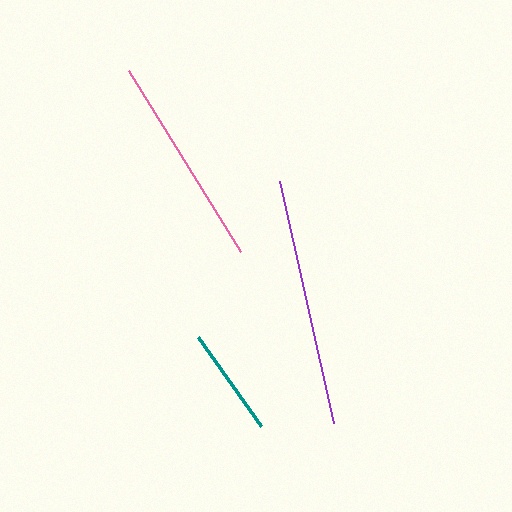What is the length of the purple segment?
The purple segment is approximately 248 pixels long.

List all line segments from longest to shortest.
From longest to shortest: purple, pink, teal.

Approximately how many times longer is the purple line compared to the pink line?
The purple line is approximately 1.2 times the length of the pink line.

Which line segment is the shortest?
The teal line is the shortest at approximately 109 pixels.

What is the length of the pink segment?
The pink segment is approximately 213 pixels long.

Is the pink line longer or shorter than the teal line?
The pink line is longer than the teal line.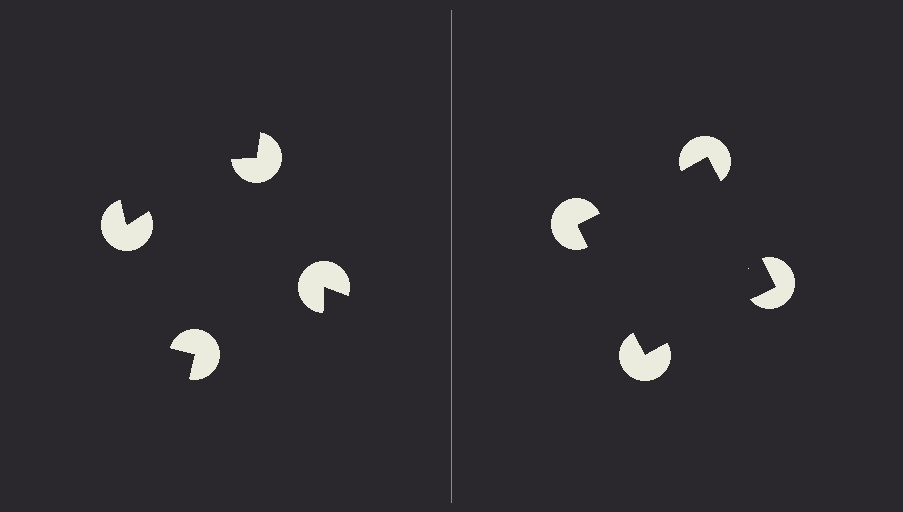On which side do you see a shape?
An illusory square appears on the right side. On the left side the wedge cuts are rotated, so no coherent shape forms.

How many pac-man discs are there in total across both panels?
8 — 4 on each side.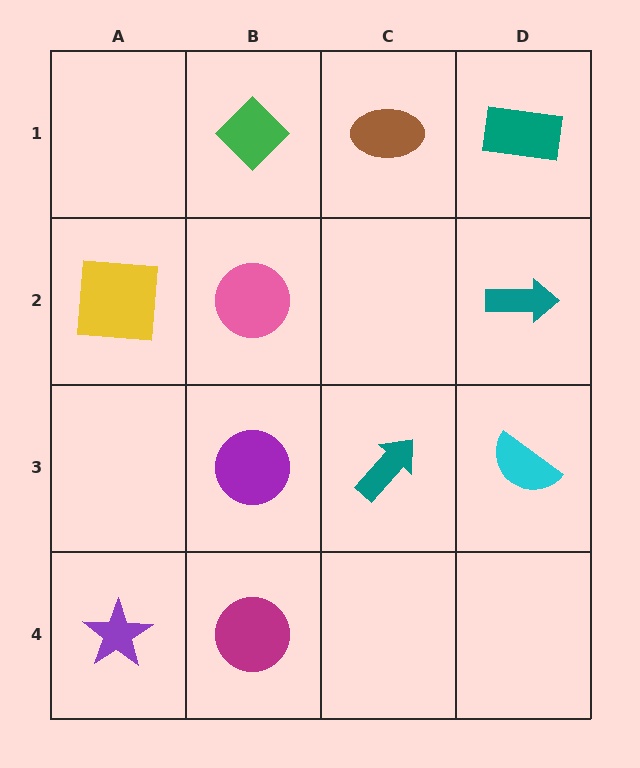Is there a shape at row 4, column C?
No, that cell is empty.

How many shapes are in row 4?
2 shapes.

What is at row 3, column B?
A purple circle.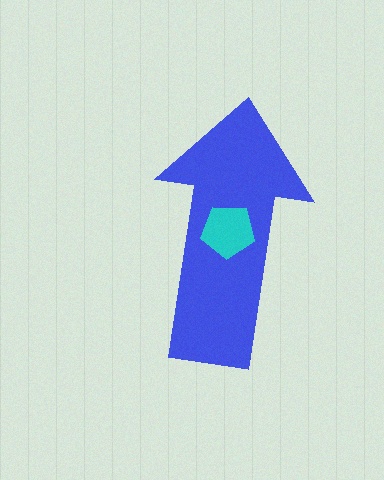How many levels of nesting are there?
2.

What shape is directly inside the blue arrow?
The cyan pentagon.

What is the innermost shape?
The cyan pentagon.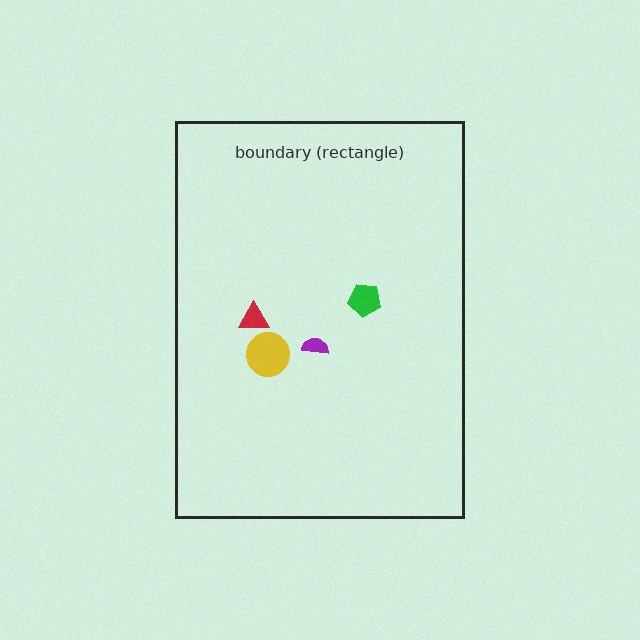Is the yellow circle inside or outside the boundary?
Inside.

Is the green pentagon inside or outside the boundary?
Inside.